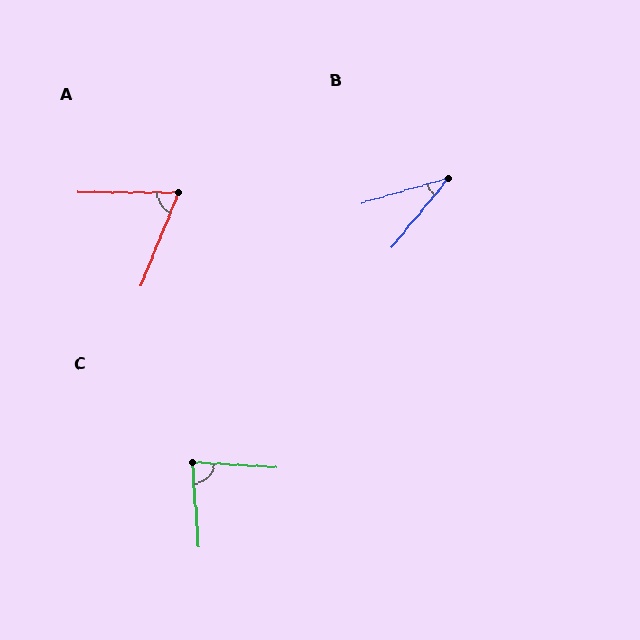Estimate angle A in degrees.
Approximately 68 degrees.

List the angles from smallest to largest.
B (35°), A (68°), C (82°).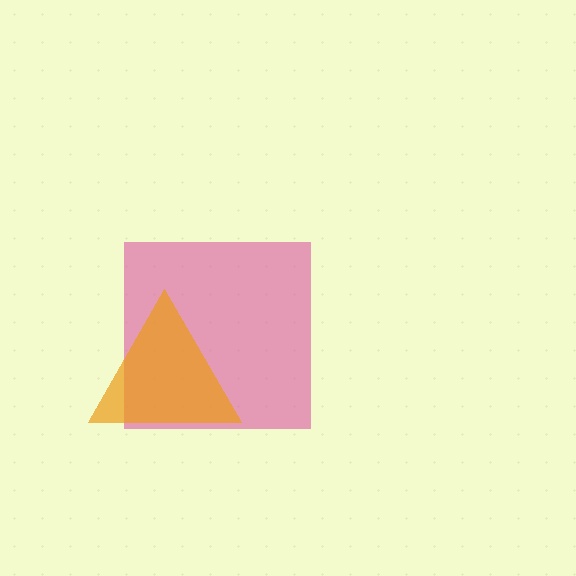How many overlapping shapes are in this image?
There are 2 overlapping shapes in the image.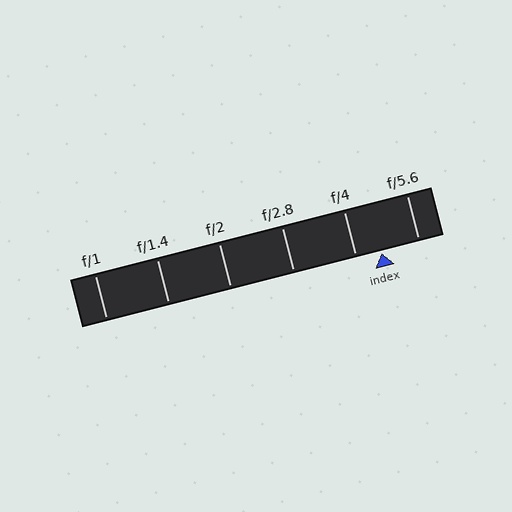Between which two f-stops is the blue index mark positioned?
The index mark is between f/4 and f/5.6.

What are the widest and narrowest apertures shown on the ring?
The widest aperture shown is f/1 and the narrowest is f/5.6.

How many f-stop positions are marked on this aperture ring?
There are 6 f-stop positions marked.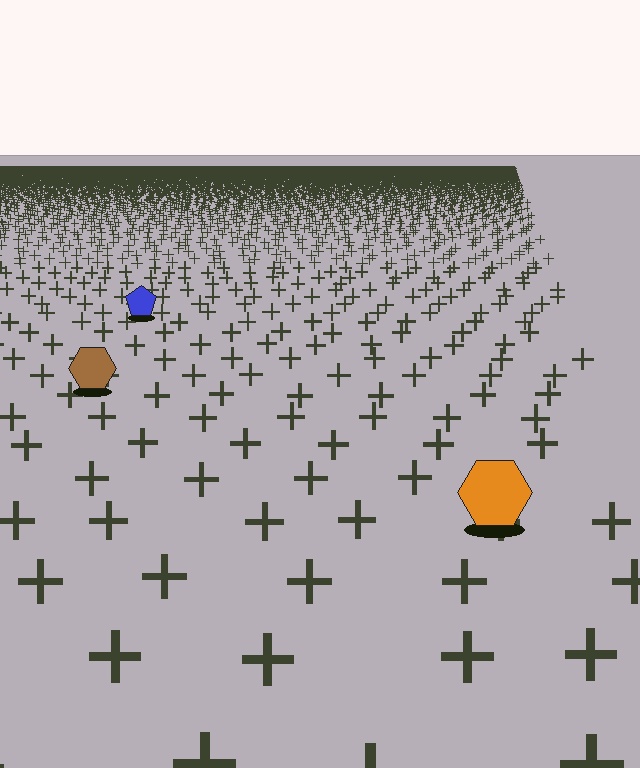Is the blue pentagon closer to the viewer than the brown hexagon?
No. The brown hexagon is closer — you can tell from the texture gradient: the ground texture is coarser near it.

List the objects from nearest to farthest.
From nearest to farthest: the orange hexagon, the brown hexagon, the blue pentagon.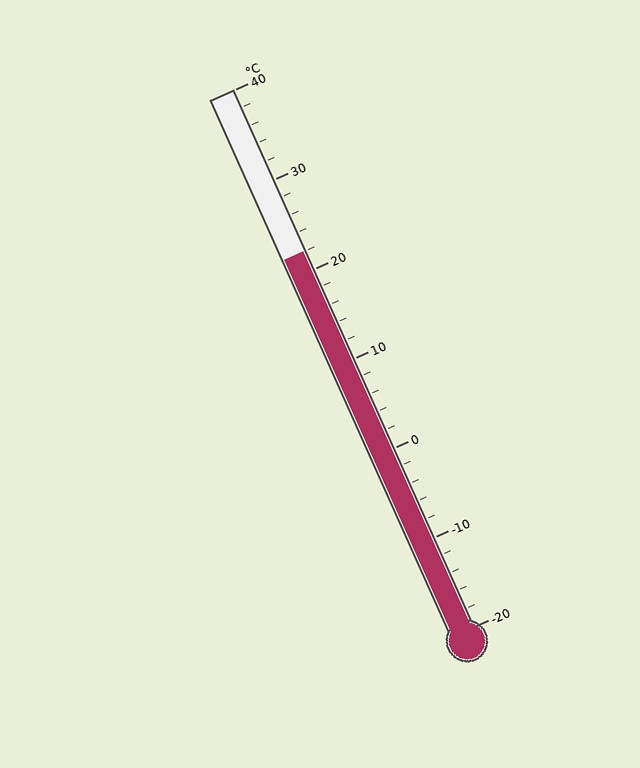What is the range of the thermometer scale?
The thermometer scale ranges from -20°C to 40°C.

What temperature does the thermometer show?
The thermometer shows approximately 22°C.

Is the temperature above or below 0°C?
The temperature is above 0°C.